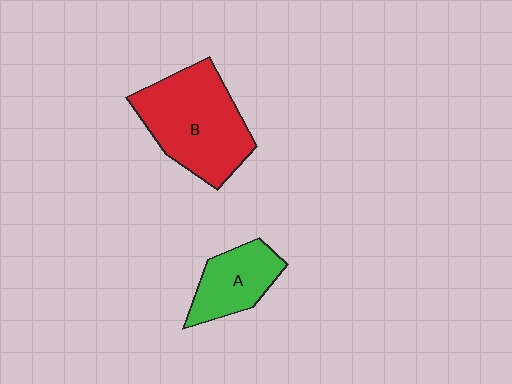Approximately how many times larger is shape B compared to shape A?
Approximately 1.9 times.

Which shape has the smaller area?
Shape A (green).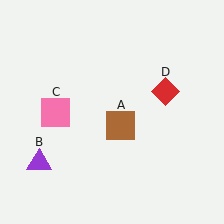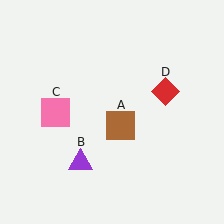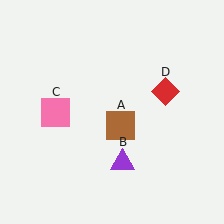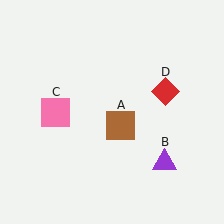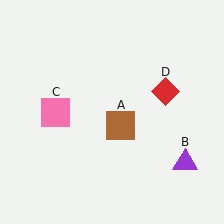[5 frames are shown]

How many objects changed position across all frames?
1 object changed position: purple triangle (object B).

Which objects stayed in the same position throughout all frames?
Brown square (object A) and pink square (object C) and red diamond (object D) remained stationary.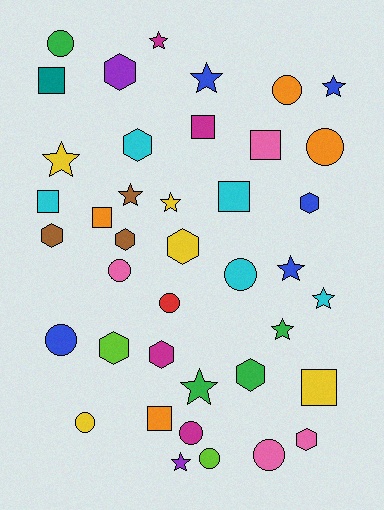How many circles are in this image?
There are 11 circles.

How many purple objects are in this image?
There are 2 purple objects.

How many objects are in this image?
There are 40 objects.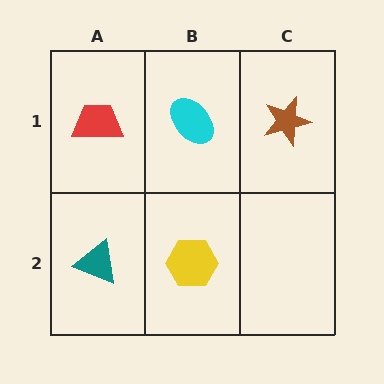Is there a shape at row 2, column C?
No, that cell is empty.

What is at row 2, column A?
A teal triangle.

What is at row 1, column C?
A brown star.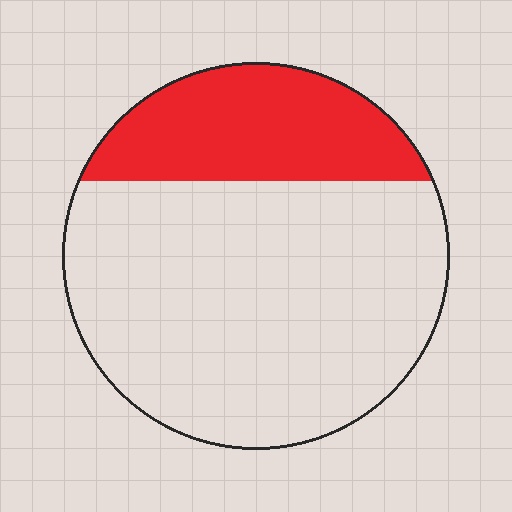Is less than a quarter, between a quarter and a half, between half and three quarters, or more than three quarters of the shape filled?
Between a quarter and a half.